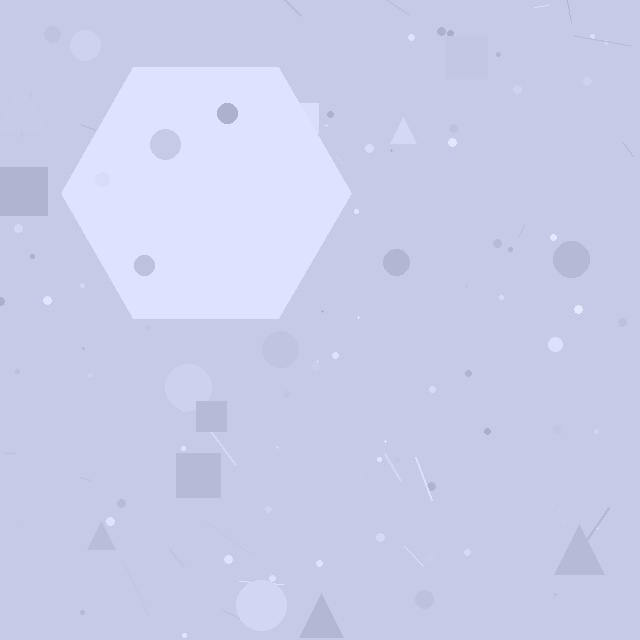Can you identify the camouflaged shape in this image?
The camouflaged shape is a hexagon.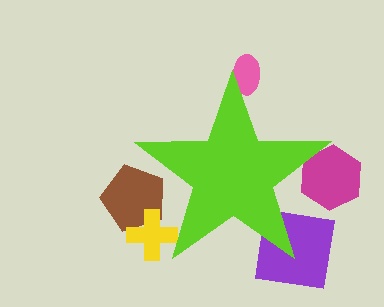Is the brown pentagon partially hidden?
Yes, the brown pentagon is partially hidden behind the lime star.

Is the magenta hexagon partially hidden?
Yes, the magenta hexagon is partially hidden behind the lime star.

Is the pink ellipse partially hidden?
Yes, the pink ellipse is partially hidden behind the lime star.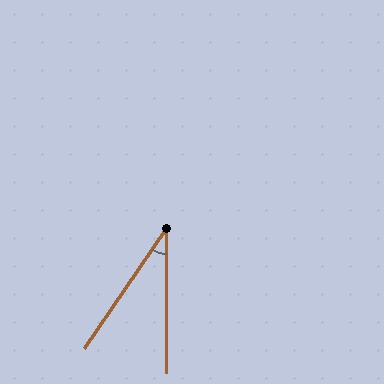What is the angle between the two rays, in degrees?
Approximately 34 degrees.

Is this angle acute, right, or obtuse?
It is acute.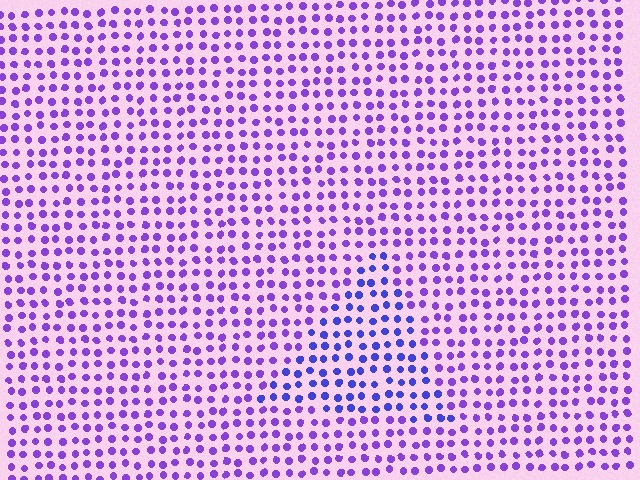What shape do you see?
I see a triangle.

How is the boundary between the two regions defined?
The boundary is defined purely by a slight shift in hue (about 29 degrees). Spacing, size, and orientation are identical on both sides.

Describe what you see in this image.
The image is filled with small purple elements in a uniform arrangement. A triangle-shaped region is visible where the elements are tinted to a slightly different hue, forming a subtle color boundary.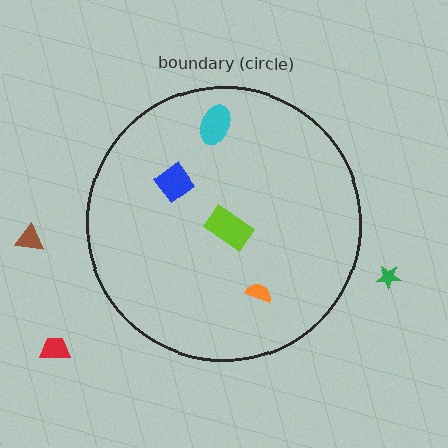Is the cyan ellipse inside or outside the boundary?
Inside.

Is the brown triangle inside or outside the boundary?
Outside.